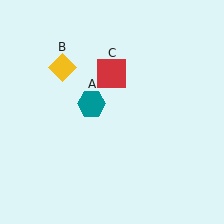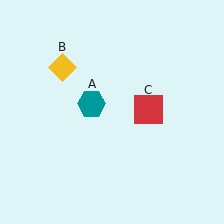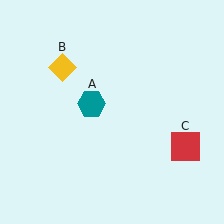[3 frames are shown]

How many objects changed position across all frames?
1 object changed position: red square (object C).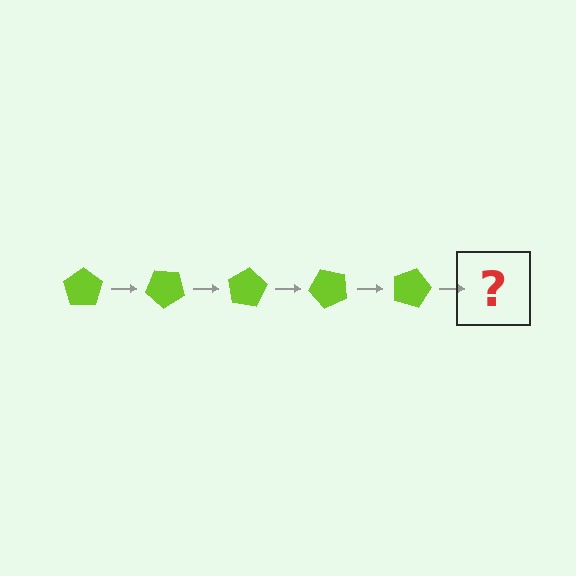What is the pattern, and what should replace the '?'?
The pattern is that the pentagon rotates 40 degrees each step. The '?' should be a lime pentagon rotated 200 degrees.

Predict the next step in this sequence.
The next step is a lime pentagon rotated 200 degrees.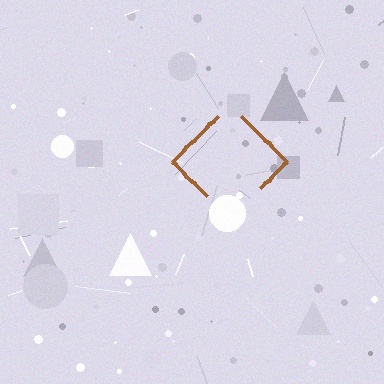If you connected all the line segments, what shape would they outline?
They would outline a diamond.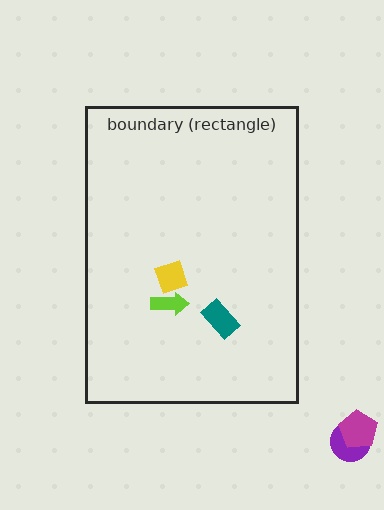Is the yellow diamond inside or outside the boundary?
Inside.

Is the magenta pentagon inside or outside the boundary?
Outside.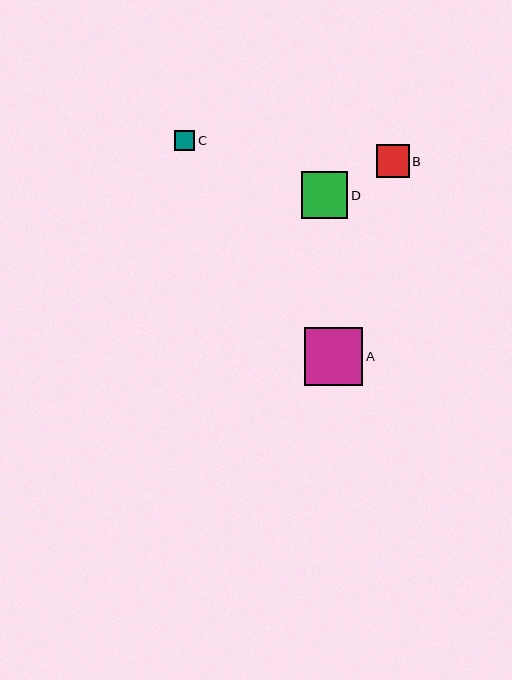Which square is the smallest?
Square C is the smallest with a size of approximately 20 pixels.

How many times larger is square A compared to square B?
Square A is approximately 1.8 times the size of square B.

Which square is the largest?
Square A is the largest with a size of approximately 58 pixels.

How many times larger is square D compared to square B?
Square D is approximately 1.4 times the size of square B.